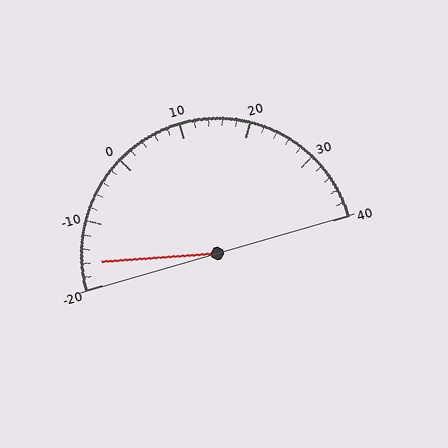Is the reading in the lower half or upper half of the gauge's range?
The reading is in the lower half of the range (-20 to 40).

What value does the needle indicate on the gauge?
The needle indicates approximately -16.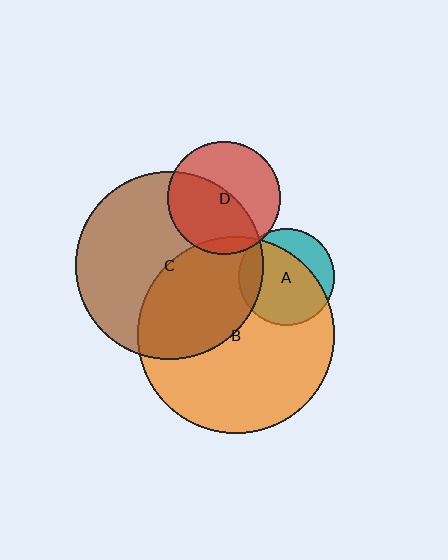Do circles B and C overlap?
Yes.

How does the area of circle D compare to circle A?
Approximately 1.4 times.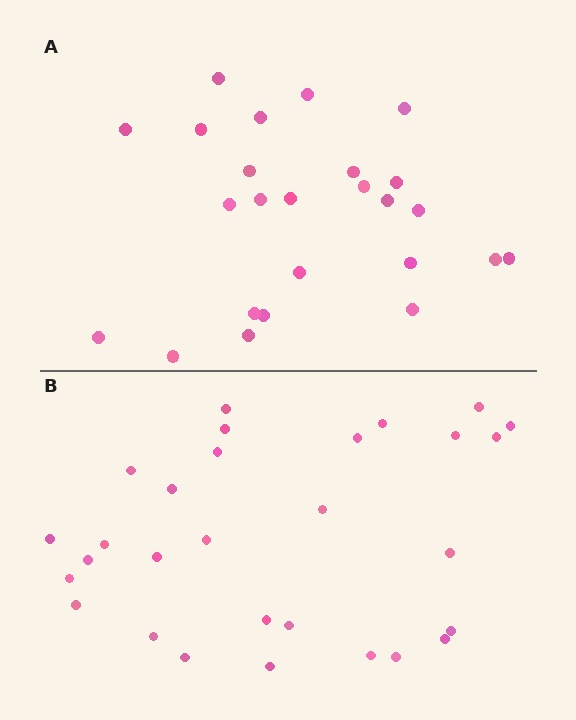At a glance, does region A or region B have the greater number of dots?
Region B (the bottom region) has more dots.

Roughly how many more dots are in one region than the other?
Region B has about 4 more dots than region A.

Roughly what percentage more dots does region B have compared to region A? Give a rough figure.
About 15% more.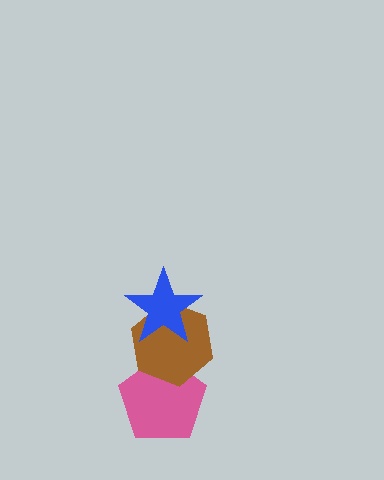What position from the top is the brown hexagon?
The brown hexagon is 2nd from the top.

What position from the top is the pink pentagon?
The pink pentagon is 3rd from the top.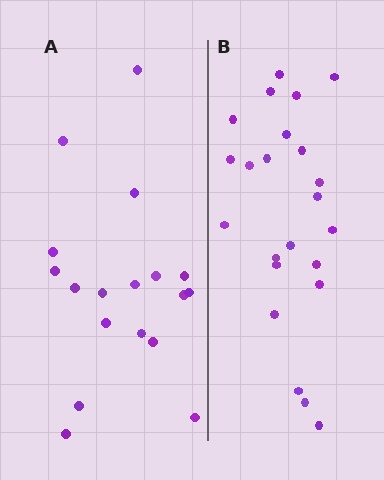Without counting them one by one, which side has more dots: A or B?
Region B (the right region) has more dots.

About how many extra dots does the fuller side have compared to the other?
Region B has about 5 more dots than region A.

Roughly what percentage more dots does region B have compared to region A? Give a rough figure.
About 30% more.